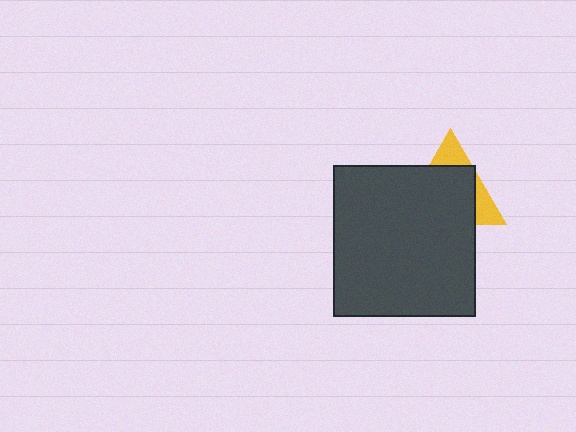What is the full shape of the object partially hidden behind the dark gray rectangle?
The partially hidden object is a yellow triangle.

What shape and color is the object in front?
The object in front is a dark gray rectangle.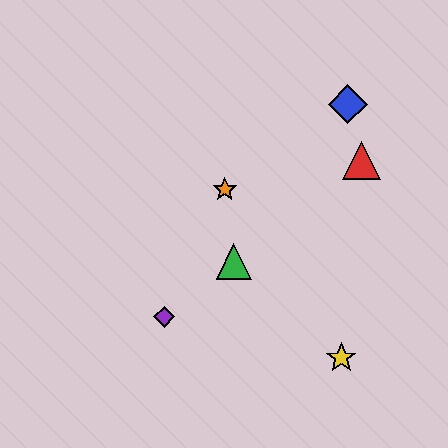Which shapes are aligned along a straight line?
The red triangle, the green triangle, the purple diamond are aligned along a straight line.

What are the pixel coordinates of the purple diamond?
The purple diamond is at (164, 317).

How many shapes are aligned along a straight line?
3 shapes (the red triangle, the green triangle, the purple diamond) are aligned along a straight line.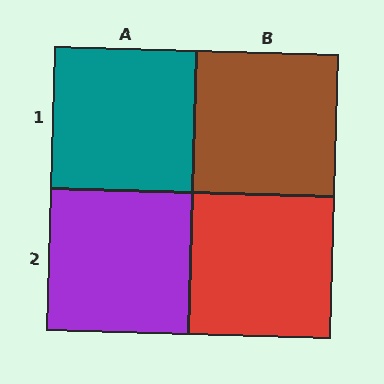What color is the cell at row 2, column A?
Purple.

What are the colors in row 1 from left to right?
Teal, brown.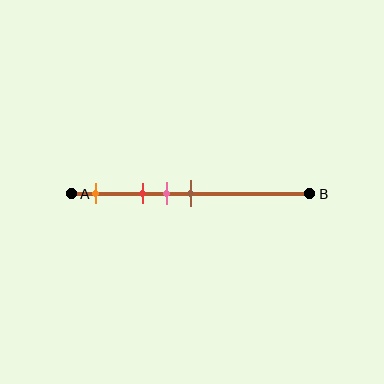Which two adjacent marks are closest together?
The pink and brown marks are the closest adjacent pair.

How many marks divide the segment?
There are 4 marks dividing the segment.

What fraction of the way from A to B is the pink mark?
The pink mark is approximately 40% (0.4) of the way from A to B.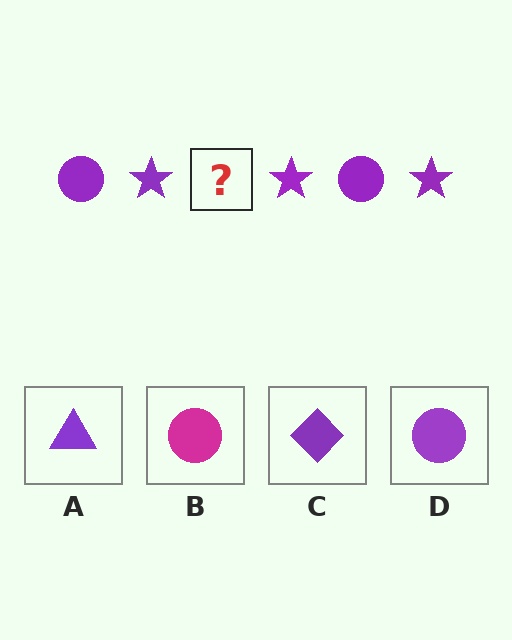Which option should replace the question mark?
Option D.